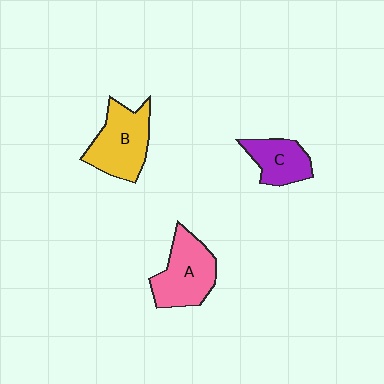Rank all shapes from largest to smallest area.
From largest to smallest: B (yellow), A (pink), C (purple).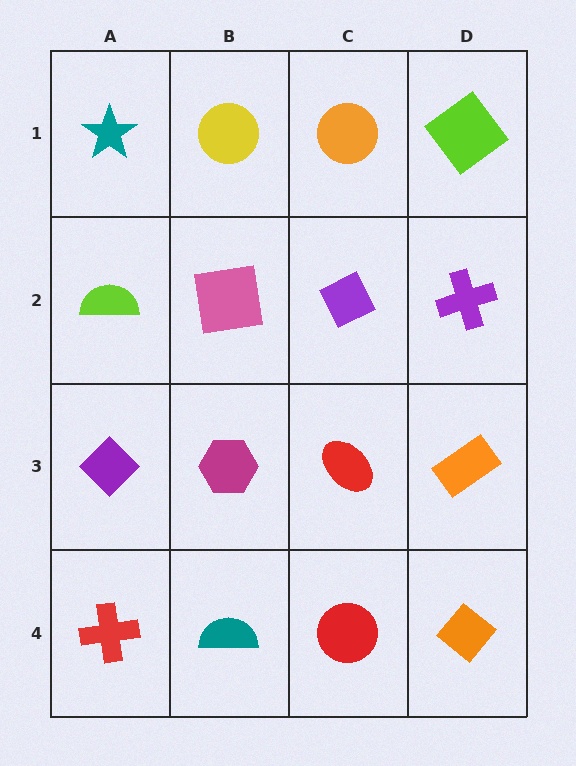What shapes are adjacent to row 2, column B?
A yellow circle (row 1, column B), a magenta hexagon (row 3, column B), a lime semicircle (row 2, column A), a purple diamond (row 2, column C).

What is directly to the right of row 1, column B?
An orange circle.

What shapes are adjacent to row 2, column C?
An orange circle (row 1, column C), a red ellipse (row 3, column C), a pink square (row 2, column B), a purple cross (row 2, column D).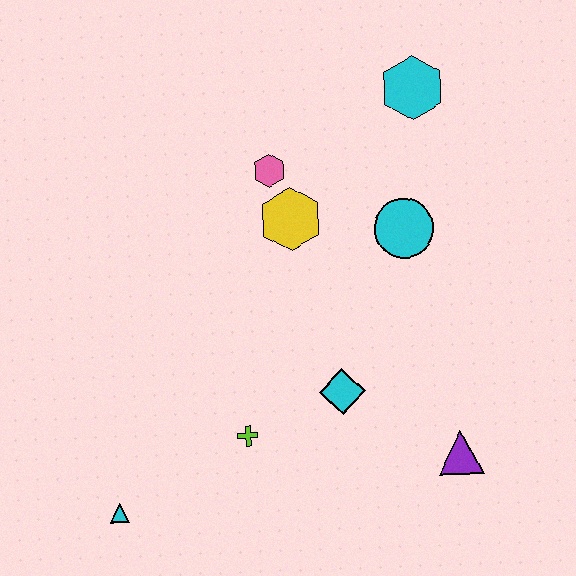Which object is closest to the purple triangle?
The cyan diamond is closest to the purple triangle.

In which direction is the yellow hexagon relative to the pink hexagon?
The yellow hexagon is below the pink hexagon.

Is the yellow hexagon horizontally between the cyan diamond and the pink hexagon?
Yes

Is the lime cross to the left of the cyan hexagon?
Yes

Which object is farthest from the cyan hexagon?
The cyan triangle is farthest from the cyan hexagon.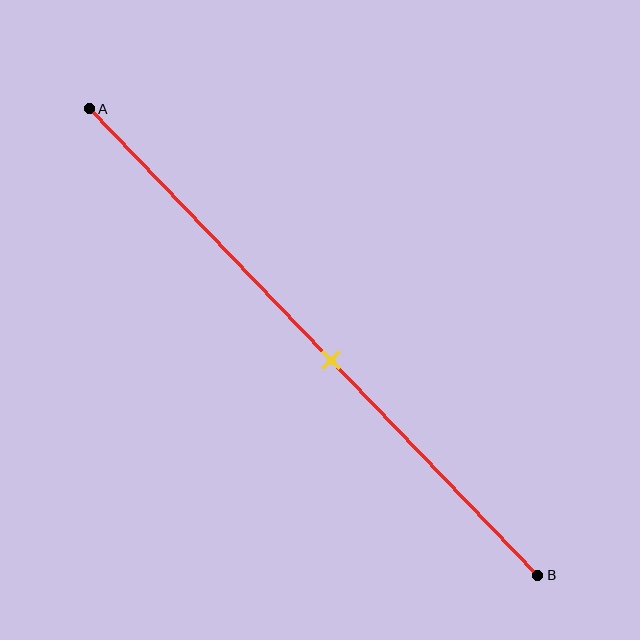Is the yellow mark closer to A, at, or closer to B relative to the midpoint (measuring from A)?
The yellow mark is closer to point B than the midpoint of segment AB.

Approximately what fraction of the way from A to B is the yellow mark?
The yellow mark is approximately 55% of the way from A to B.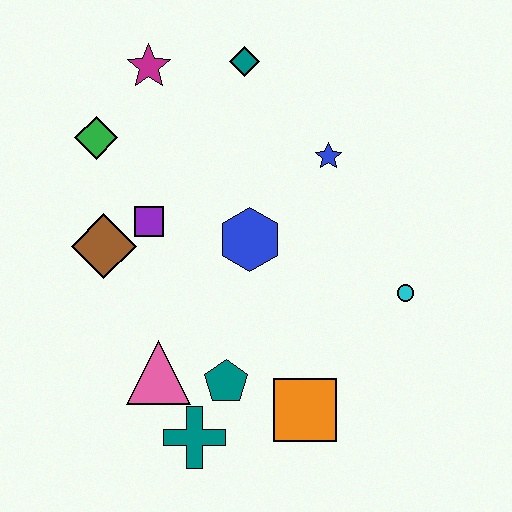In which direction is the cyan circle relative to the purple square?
The cyan circle is to the right of the purple square.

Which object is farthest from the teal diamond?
The teal cross is farthest from the teal diamond.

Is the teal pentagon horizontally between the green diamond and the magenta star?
No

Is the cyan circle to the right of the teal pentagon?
Yes